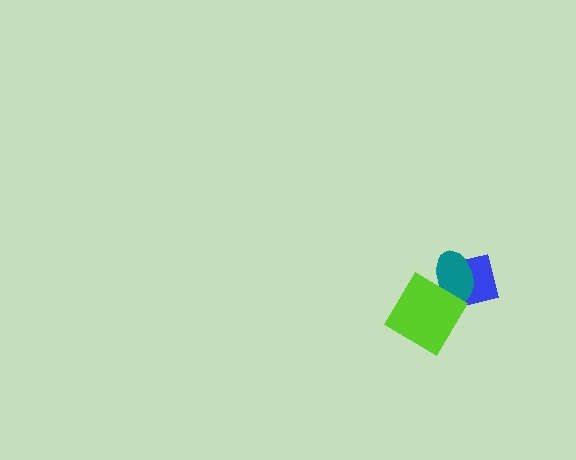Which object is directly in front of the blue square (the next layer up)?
The teal ellipse is directly in front of the blue square.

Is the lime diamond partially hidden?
No, no other shape covers it.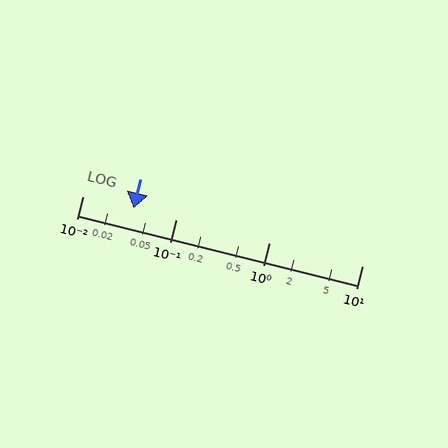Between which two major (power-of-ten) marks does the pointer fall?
The pointer is between 0.01 and 0.1.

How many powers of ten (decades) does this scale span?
The scale spans 3 decades, from 0.01 to 10.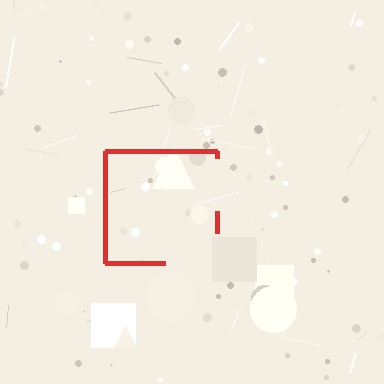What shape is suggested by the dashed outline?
The dashed outline suggests a square.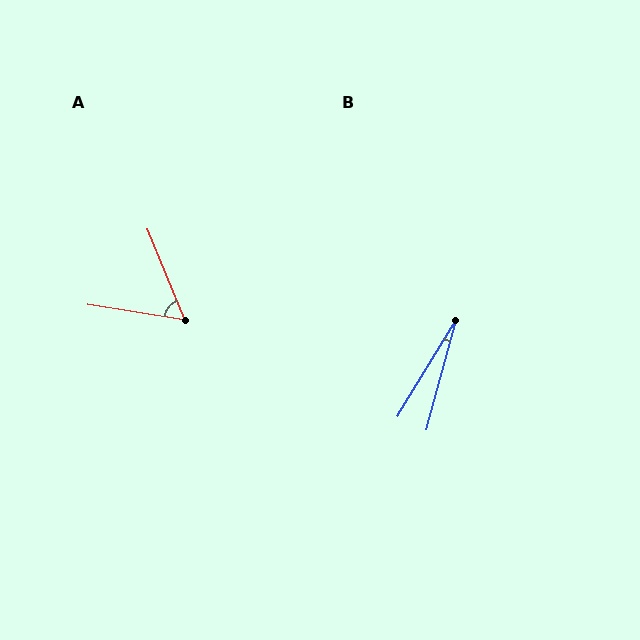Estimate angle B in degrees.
Approximately 16 degrees.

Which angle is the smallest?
B, at approximately 16 degrees.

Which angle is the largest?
A, at approximately 59 degrees.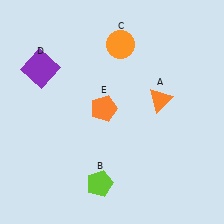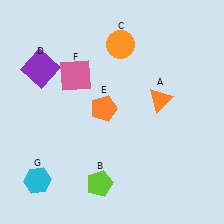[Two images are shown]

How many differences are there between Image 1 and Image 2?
There are 2 differences between the two images.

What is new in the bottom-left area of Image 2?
A cyan hexagon (G) was added in the bottom-left area of Image 2.